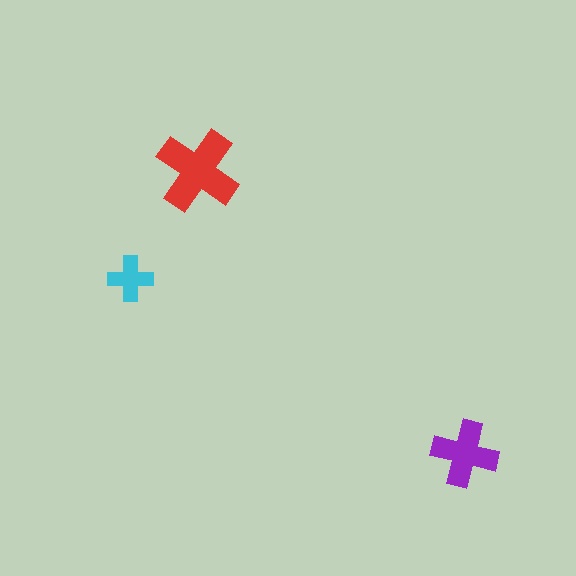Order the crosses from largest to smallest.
the red one, the purple one, the cyan one.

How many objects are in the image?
There are 3 objects in the image.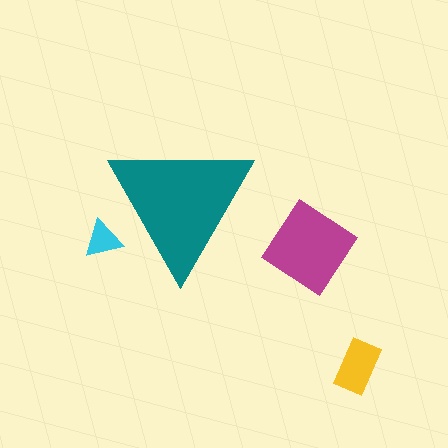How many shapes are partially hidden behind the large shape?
1 shape is partially hidden.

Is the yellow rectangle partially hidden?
No, the yellow rectangle is fully visible.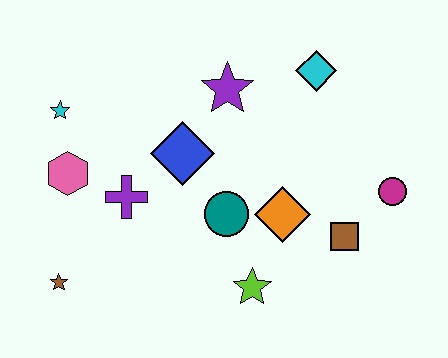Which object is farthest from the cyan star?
The magenta circle is farthest from the cyan star.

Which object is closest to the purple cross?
The pink hexagon is closest to the purple cross.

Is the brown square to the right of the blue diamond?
Yes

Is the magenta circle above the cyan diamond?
No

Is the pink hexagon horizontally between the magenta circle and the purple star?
No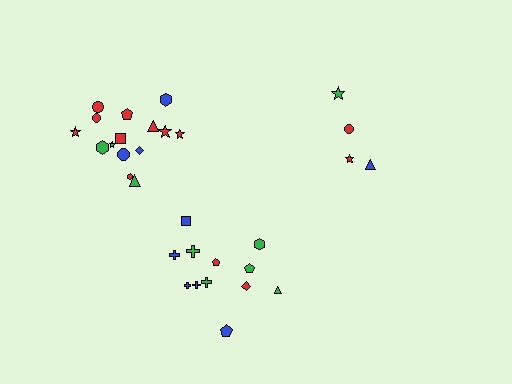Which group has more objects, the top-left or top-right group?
The top-left group.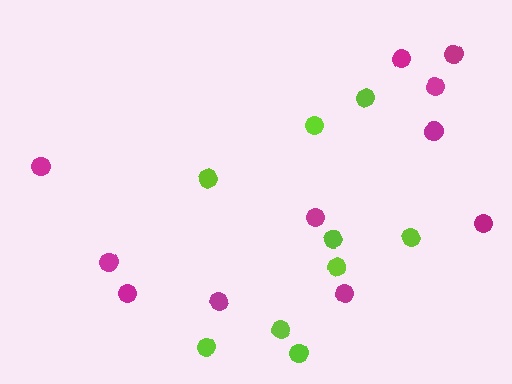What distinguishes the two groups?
There are 2 groups: one group of lime circles (9) and one group of magenta circles (11).